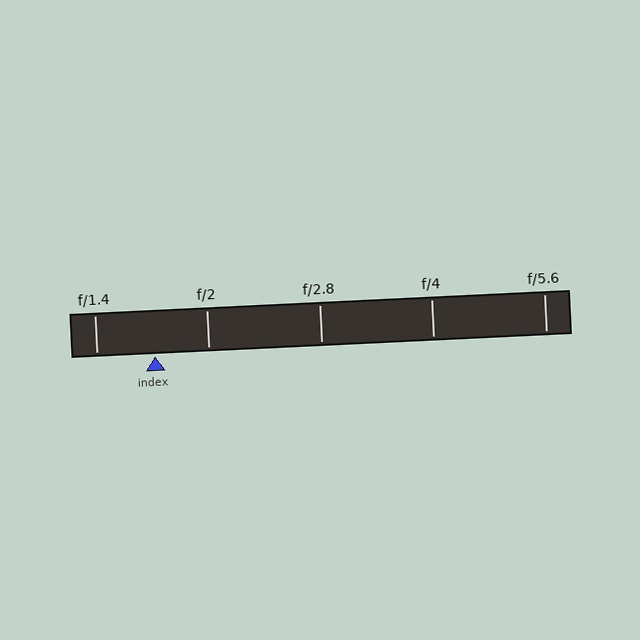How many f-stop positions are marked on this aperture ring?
There are 5 f-stop positions marked.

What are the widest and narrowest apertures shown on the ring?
The widest aperture shown is f/1.4 and the narrowest is f/5.6.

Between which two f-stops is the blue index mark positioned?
The index mark is between f/1.4 and f/2.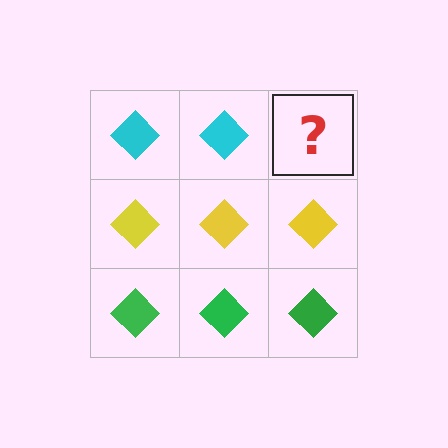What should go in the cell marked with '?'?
The missing cell should contain a cyan diamond.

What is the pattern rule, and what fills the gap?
The rule is that each row has a consistent color. The gap should be filled with a cyan diamond.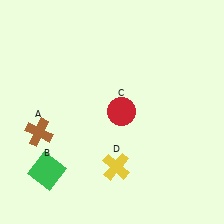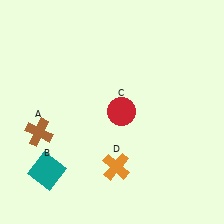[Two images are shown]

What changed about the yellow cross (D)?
In Image 1, D is yellow. In Image 2, it changed to orange.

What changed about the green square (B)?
In Image 1, B is green. In Image 2, it changed to teal.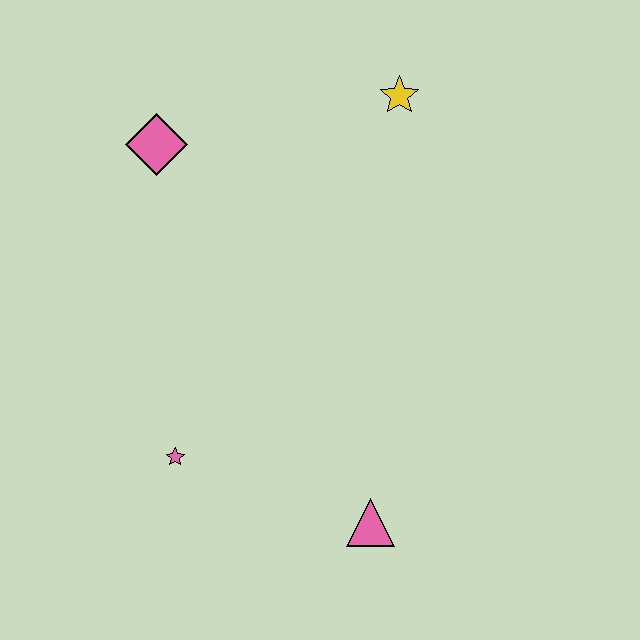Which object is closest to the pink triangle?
The pink star is closest to the pink triangle.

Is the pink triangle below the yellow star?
Yes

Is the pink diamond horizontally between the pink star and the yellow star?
No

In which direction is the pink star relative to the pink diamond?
The pink star is below the pink diamond.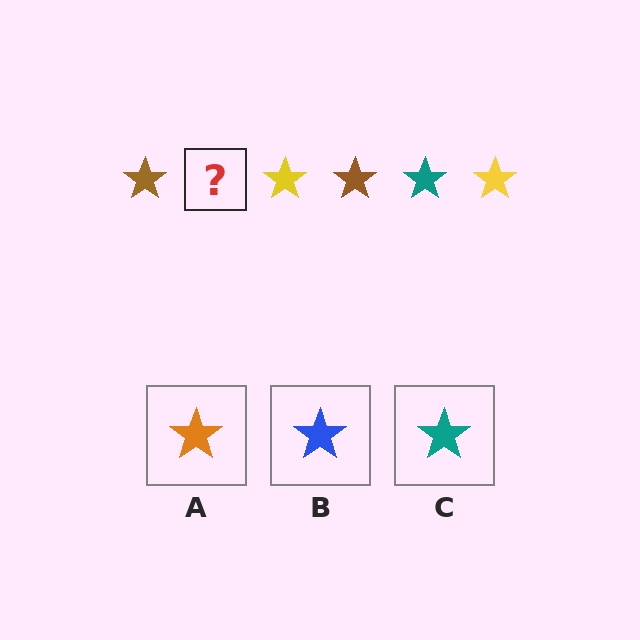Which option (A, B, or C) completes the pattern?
C.